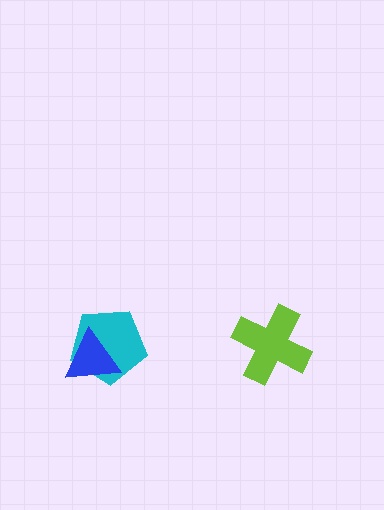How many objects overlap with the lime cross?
0 objects overlap with the lime cross.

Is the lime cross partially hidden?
No, no other shape covers it.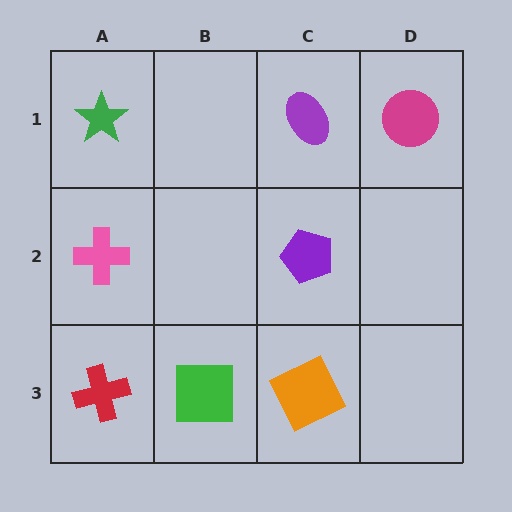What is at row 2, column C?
A purple pentagon.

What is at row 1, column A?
A green star.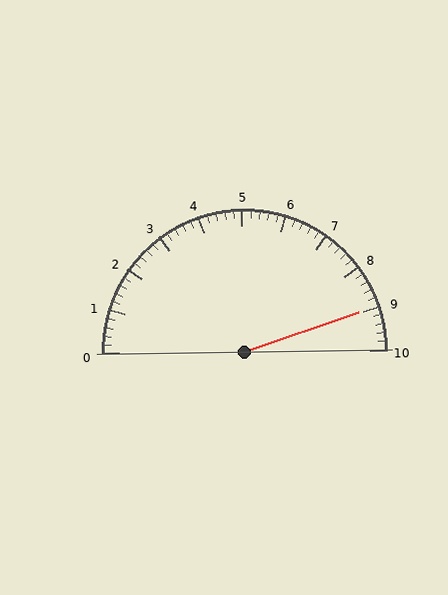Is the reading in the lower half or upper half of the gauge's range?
The reading is in the upper half of the range (0 to 10).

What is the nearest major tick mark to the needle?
The nearest major tick mark is 9.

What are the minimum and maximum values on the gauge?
The gauge ranges from 0 to 10.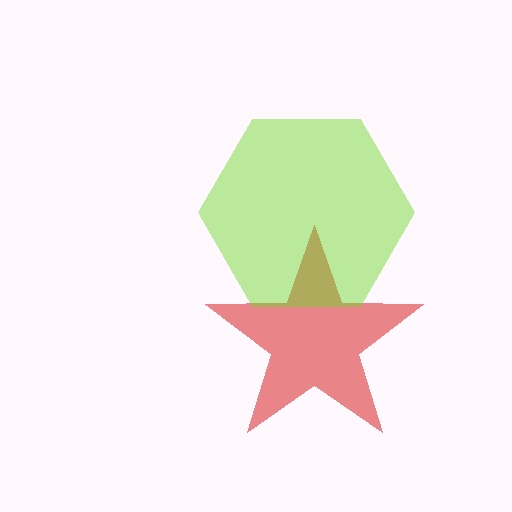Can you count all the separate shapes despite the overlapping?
Yes, there are 2 separate shapes.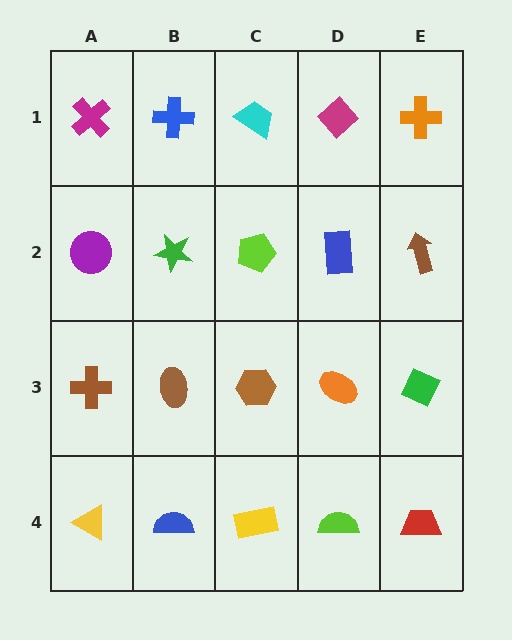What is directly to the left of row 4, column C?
A blue semicircle.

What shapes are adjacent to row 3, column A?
A purple circle (row 2, column A), a yellow triangle (row 4, column A), a brown ellipse (row 3, column B).